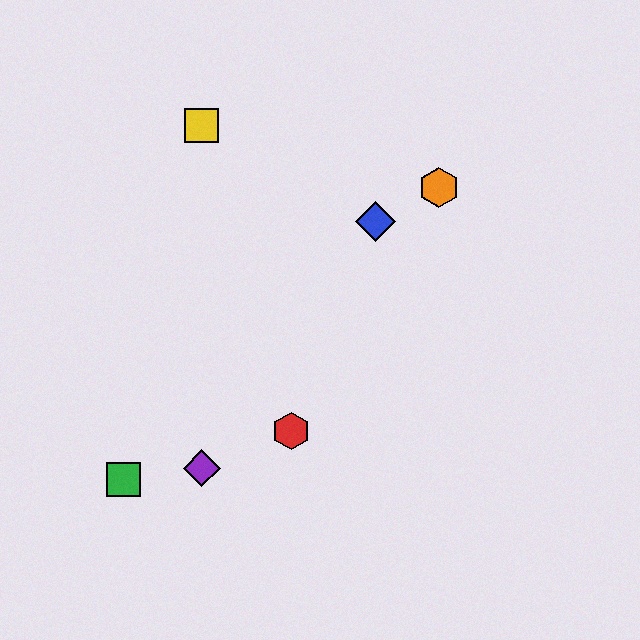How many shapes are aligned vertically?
2 shapes (the yellow square, the purple diamond) are aligned vertically.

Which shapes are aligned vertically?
The yellow square, the purple diamond are aligned vertically.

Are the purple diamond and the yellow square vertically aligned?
Yes, both are at x≈202.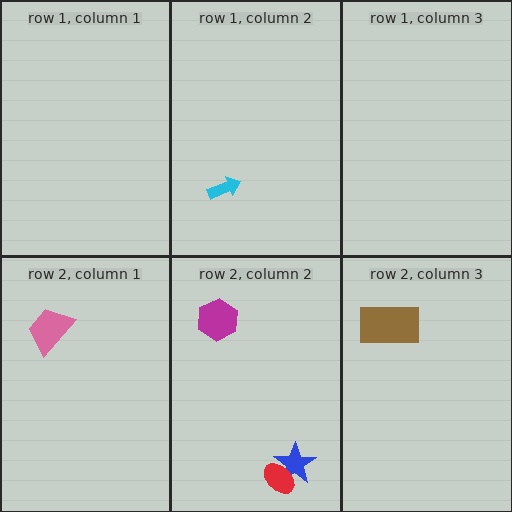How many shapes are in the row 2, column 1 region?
1.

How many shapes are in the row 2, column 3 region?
1.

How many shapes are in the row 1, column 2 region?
1.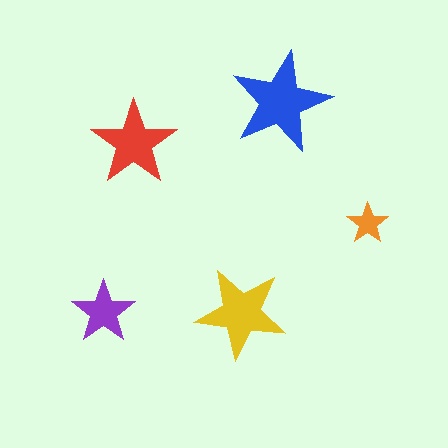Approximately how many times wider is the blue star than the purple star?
About 1.5 times wider.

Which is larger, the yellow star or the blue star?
The blue one.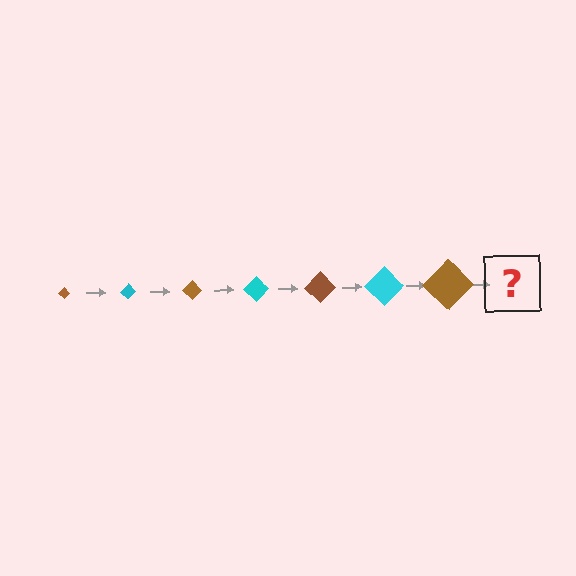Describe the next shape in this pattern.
It should be a cyan diamond, larger than the previous one.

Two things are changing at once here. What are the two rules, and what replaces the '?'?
The two rules are that the diamond grows larger each step and the color cycles through brown and cyan. The '?' should be a cyan diamond, larger than the previous one.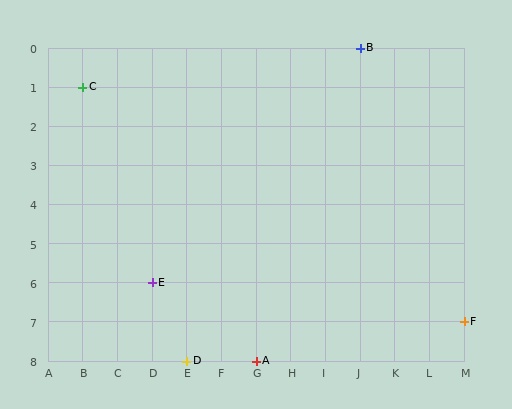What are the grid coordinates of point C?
Point C is at grid coordinates (B, 1).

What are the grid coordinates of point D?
Point D is at grid coordinates (E, 8).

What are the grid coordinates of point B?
Point B is at grid coordinates (J, 0).